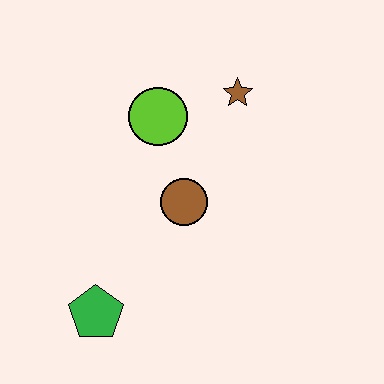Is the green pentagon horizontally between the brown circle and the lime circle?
No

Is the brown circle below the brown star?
Yes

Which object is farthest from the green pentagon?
The brown star is farthest from the green pentagon.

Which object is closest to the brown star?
The lime circle is closest to the brown star.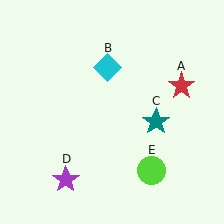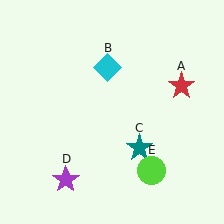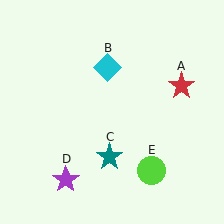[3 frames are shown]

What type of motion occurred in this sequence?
The teal star (object C) rotated clockwise around the center of the scene.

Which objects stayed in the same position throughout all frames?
Red star (object A) and cyan diamond (object B) and purple star (object D) and lime circle (object E) remained stationary.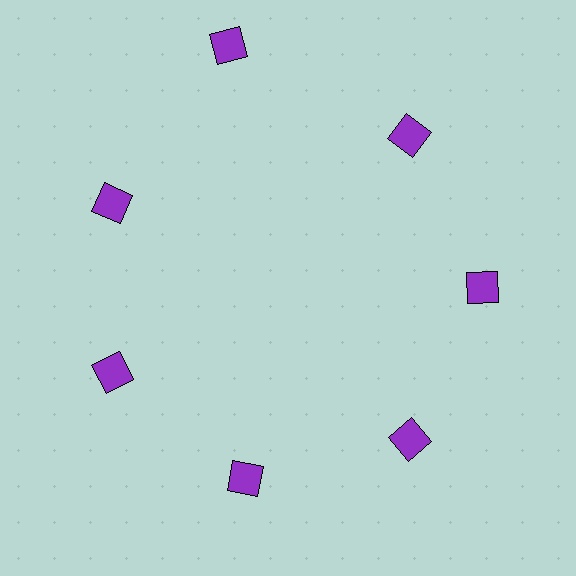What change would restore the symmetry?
The symmetry would be restored by moving it inward, back onto the ring so that all 7 squares sit at equal angles and equal distance from the center.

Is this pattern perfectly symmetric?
No. The 7 purple squares are arranged in a ring, but one element near the 12 o'clock position is pushed outward from the center, breaking the 7-fold rotational symmetry.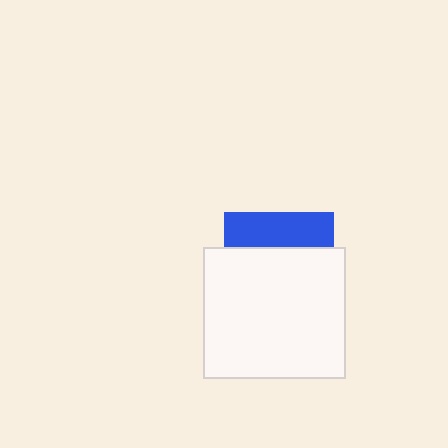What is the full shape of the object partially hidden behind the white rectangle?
The partially hidden object is a blue square.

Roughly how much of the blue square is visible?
A small part of it is visible (roughly 33%).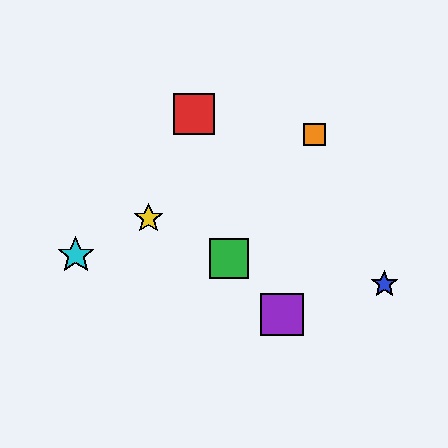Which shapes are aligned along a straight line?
The yellow star, the orange square, the cyan star are aligned along a straight line.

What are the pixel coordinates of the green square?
The green square is at (229, 259).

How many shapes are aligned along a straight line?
3 shapes (the yellow star, the orange square, the cyan star) are aligned along a straight line.